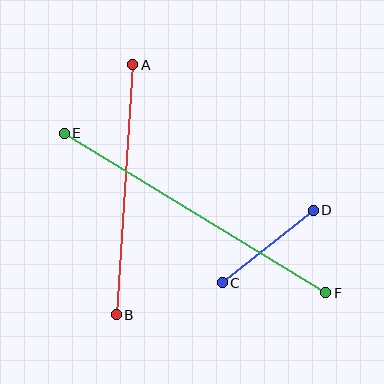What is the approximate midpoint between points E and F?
The midpoint is at approximately (195, 213) pixels.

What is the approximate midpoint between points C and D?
The midpoint is at approximately (268, 246) pixels.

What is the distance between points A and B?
The distance is approximately 250 pixels.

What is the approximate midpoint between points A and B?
The midpoint is at approximately (125, 190) pixels.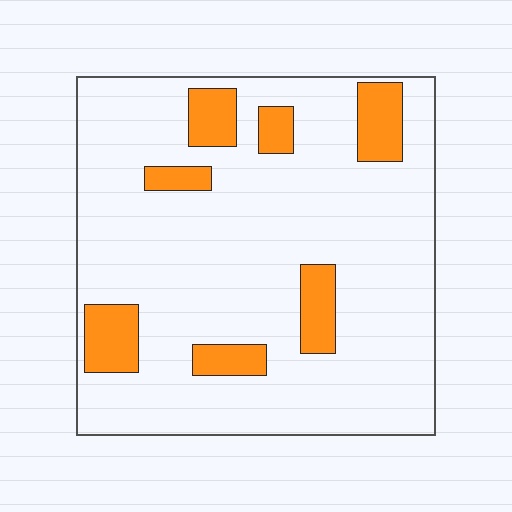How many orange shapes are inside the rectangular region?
7.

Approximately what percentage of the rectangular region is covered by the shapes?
Approximately 15%.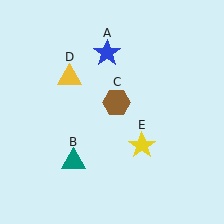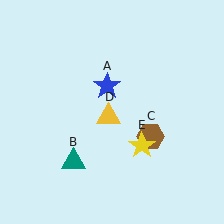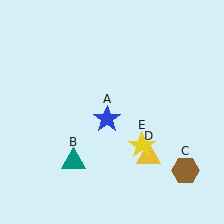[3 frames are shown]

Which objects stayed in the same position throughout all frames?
Teal triangle (object B) and yellow star (object E) remained stationary.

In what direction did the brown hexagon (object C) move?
The brown hexagon (object C) moved down and to the right.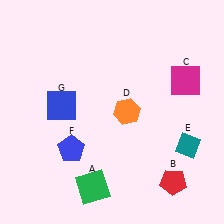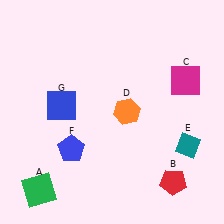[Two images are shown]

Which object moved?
The green square (A) moved left.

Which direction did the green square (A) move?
The green square (A) moved left.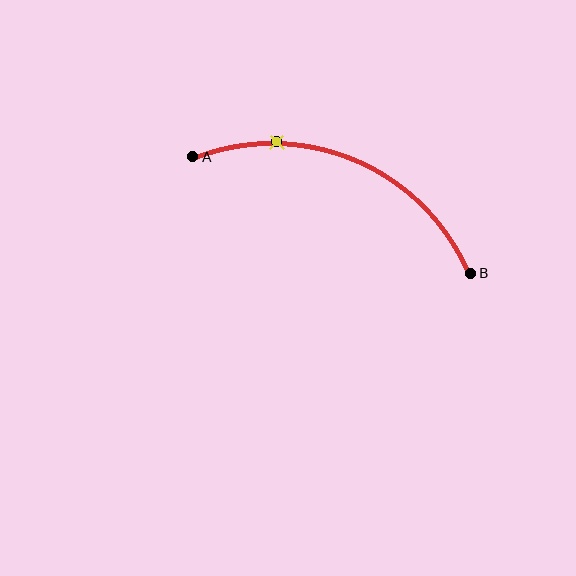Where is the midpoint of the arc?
The arc midpoint is the point on the curve farthest from the straight line joining A and B. It sits above that line.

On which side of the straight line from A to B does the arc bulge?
The arc bulges above the straight line connecting A and B.